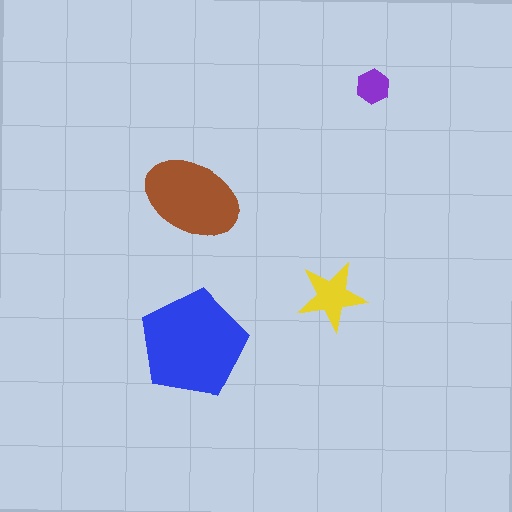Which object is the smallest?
The purple hexagon.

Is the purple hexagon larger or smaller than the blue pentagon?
Smaller.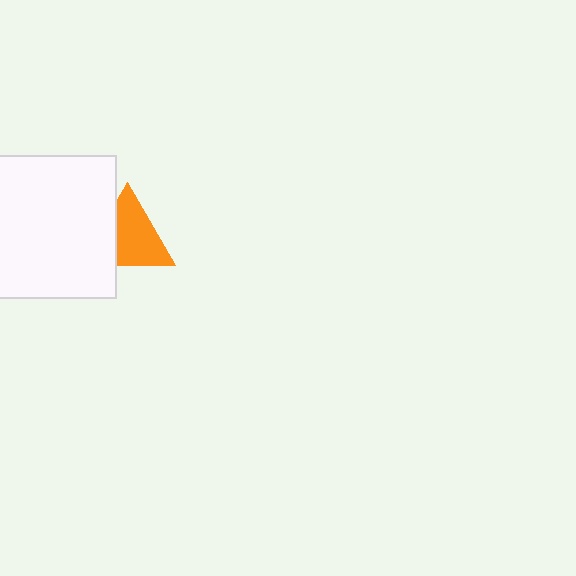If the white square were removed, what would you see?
You would see the complete orange triangle.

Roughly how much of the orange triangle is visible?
Most of it is visible (roughly 69%).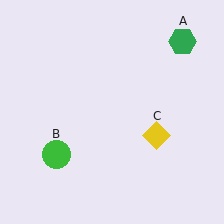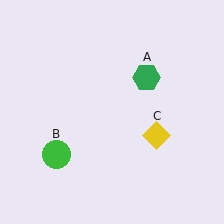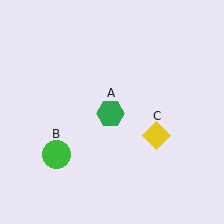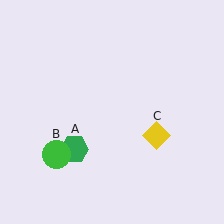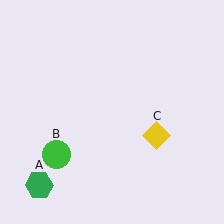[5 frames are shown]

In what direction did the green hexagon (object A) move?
The green hexagon (object A) moved down and to the left.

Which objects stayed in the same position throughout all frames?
Green circle (object B) and yellow diamond (object C) remained stationary.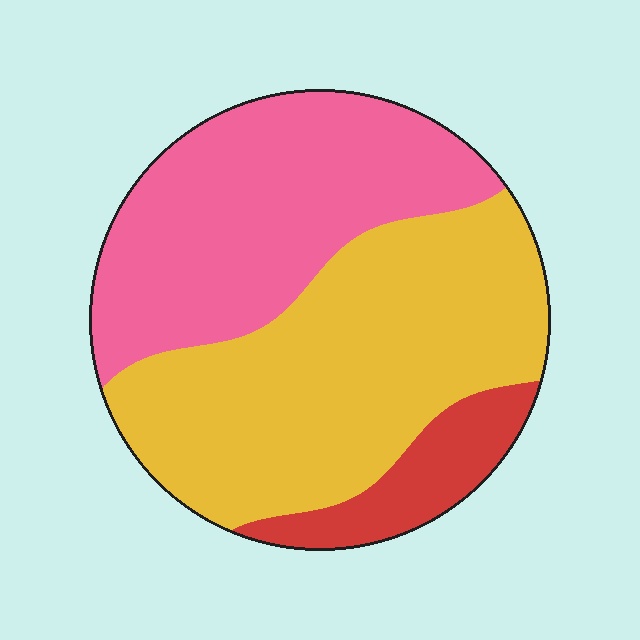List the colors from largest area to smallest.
From largest to smallest: yellow, pink, red.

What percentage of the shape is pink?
Pink covers roughly 40% of the shape.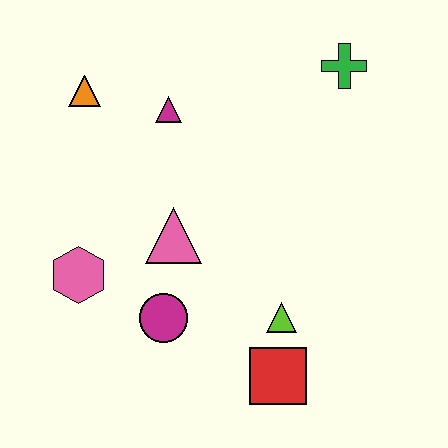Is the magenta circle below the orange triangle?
Yes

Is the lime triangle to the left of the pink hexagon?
No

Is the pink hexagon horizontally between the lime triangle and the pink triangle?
No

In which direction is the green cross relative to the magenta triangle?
The green cross is to the right of the magenta triangle.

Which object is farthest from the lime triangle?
The orange triangle is farthest from the lime triangle.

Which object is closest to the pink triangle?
The magenta circle is closest to the pink triangle.